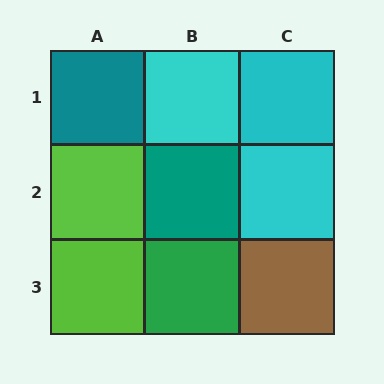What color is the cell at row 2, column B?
Teal.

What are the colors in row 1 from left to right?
Teal, cyan, cyan.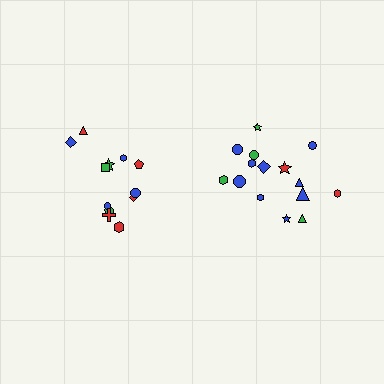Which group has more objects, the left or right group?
The right group.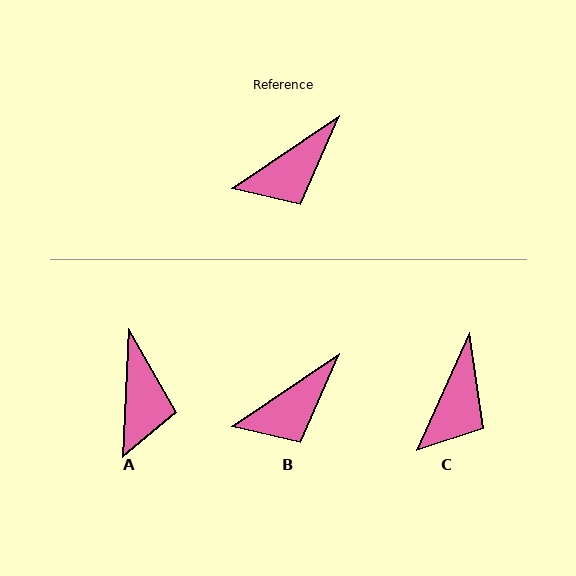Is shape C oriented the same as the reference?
No, it is off by about 31 degrees.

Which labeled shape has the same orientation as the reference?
B.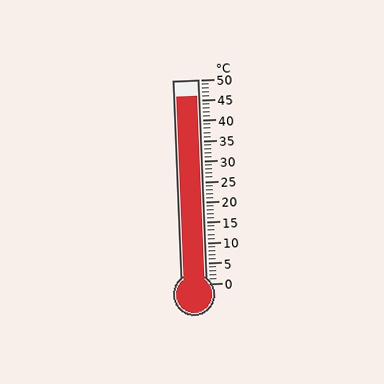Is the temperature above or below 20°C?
The temperature is above 20°C.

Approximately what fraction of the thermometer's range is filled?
The thermometer is filled to approximately 90% of its range.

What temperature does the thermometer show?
The thermometer shows approximately 46°C.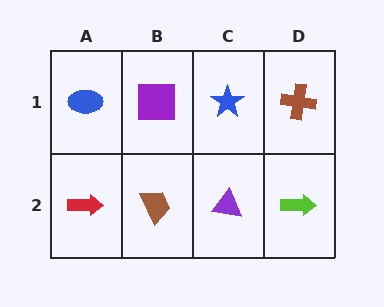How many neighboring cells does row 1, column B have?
3.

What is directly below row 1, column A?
A red arrow.